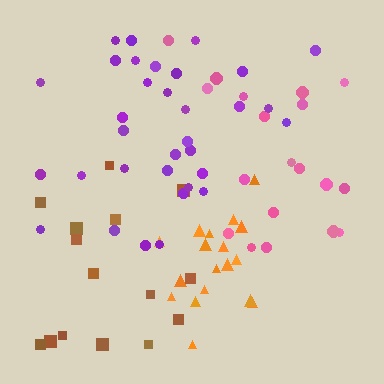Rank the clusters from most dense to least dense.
purple, orange, pink, brown.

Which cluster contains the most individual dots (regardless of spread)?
Purple (33).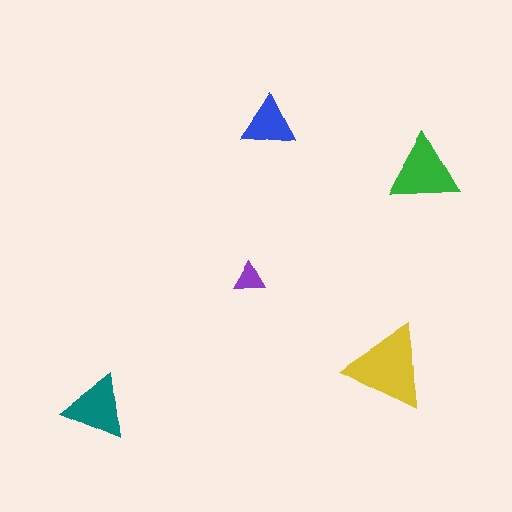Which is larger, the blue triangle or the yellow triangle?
The yellow one.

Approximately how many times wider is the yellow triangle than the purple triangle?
About 3 times wider.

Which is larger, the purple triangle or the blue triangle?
The blue one.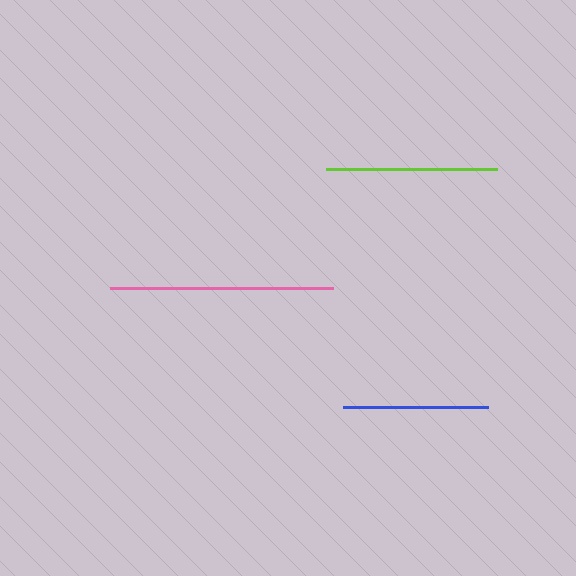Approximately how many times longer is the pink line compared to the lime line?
The pink line is approximately 1.3 times the length of the lime line.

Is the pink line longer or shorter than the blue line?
The pink line is longer than the blue line.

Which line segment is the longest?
The pink line is the longest at approximately 223 pixels.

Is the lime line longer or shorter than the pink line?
The pink line is longer than the lime line.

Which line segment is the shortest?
The blue line is the shortest at approximately 145 pixels.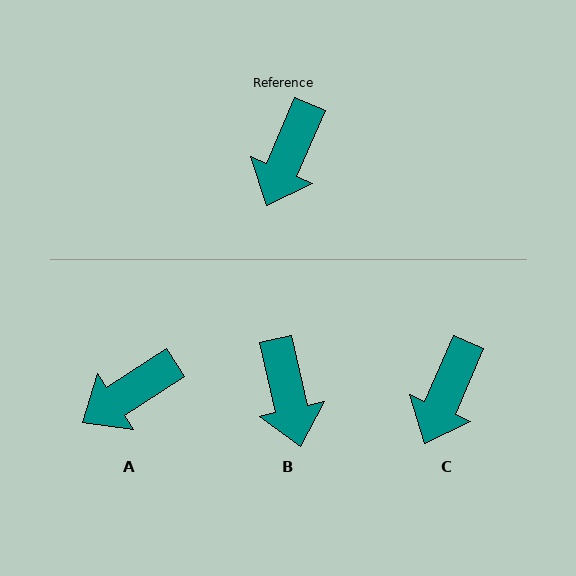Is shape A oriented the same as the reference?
No, it is off by about 34 degrees.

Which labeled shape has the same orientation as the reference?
C.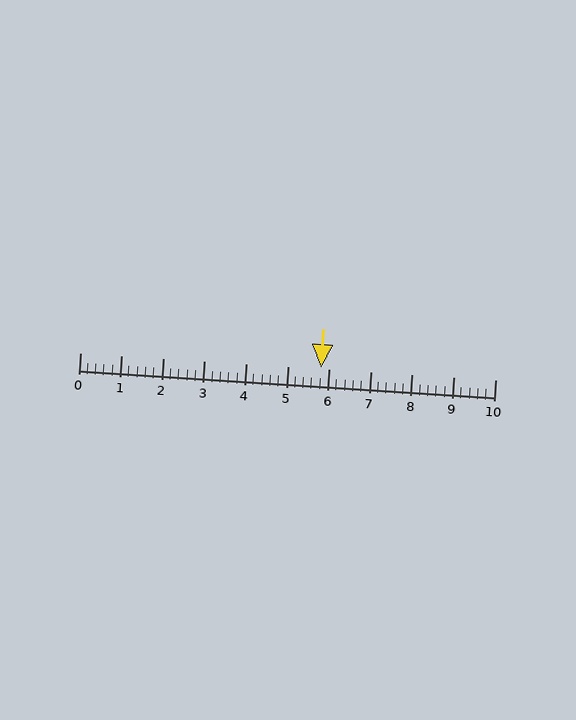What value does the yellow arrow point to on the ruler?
The yellow arrow points to approximately 5.8.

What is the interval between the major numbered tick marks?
The major tick marks are spaced 1 units apart.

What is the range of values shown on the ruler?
The ruler shows values from 0 to 10.